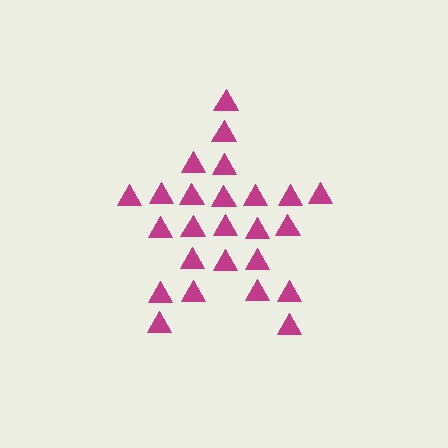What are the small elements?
The small elements are triangles.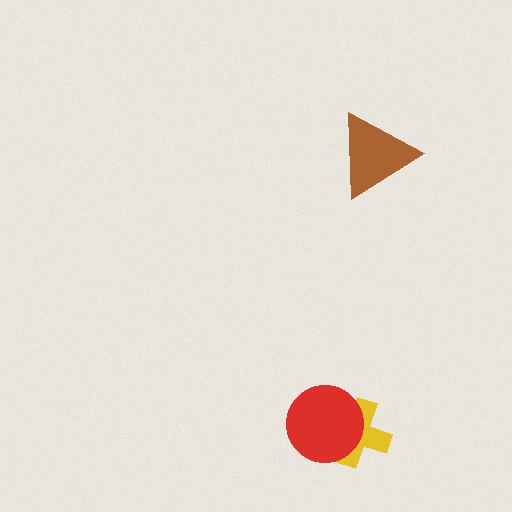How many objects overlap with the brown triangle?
0 objects overlap with the brown triangle.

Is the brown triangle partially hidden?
No, no other shape covers it.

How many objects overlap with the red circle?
1 object overlaps with the red circle.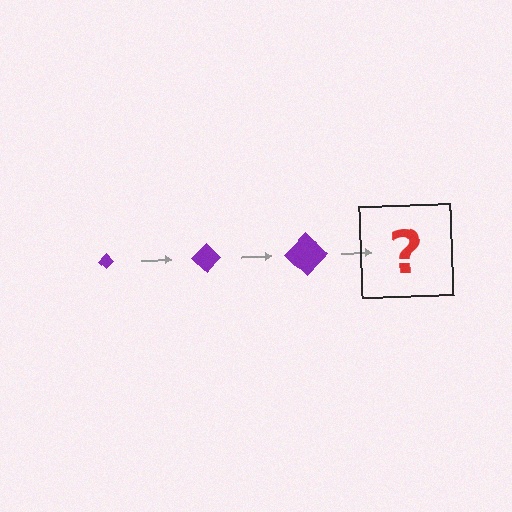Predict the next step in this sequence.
The next step is a purple diamond, larger than the previous one.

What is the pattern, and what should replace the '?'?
The pattern is that the diamond gets progressively larger each step. The '?' should be a purple diamond, larger than the previous one.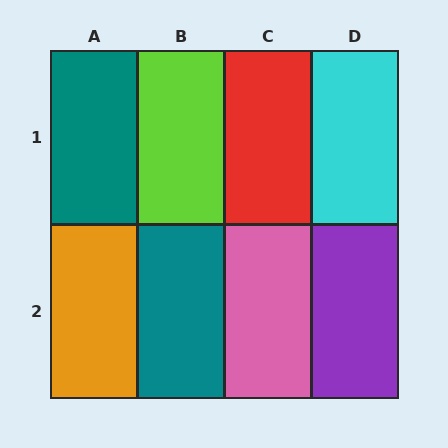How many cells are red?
1 cell is red.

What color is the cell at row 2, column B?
Teal.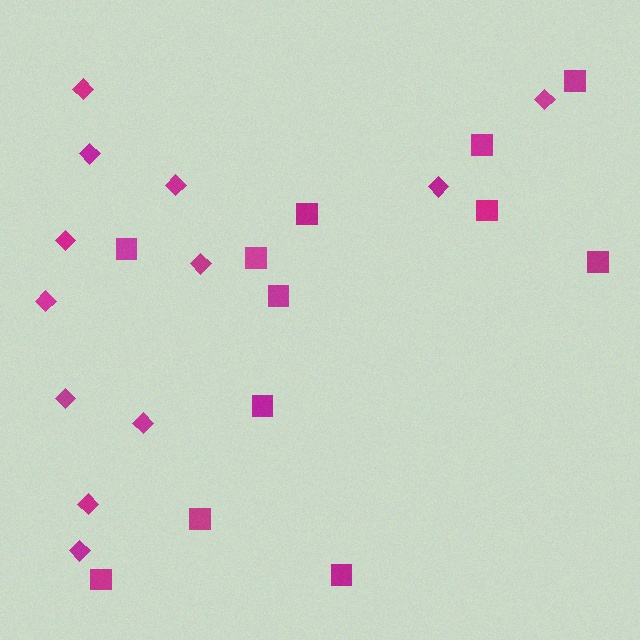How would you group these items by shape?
There are 2 groups: one group of diamonds (12) and one group of squares (12).